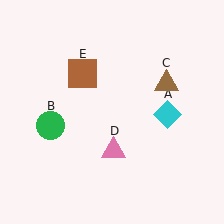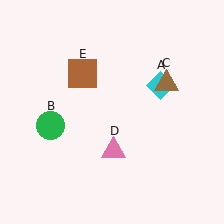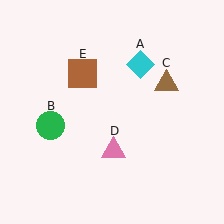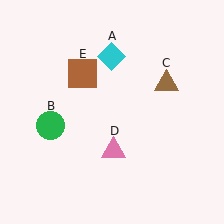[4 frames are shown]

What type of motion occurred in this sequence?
The cyan diamond (object A) rotated counterclockwise around the center of the scene.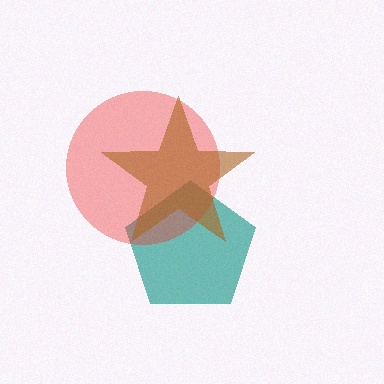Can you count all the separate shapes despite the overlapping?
Yes, there are 3 separate shapes.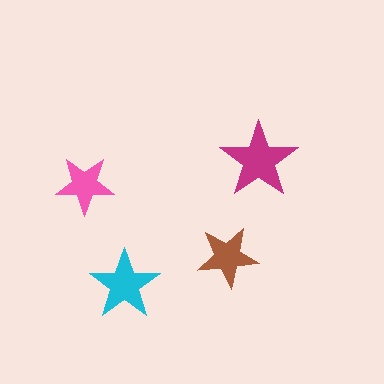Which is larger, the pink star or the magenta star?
The magenta one.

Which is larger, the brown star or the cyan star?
The cyan one.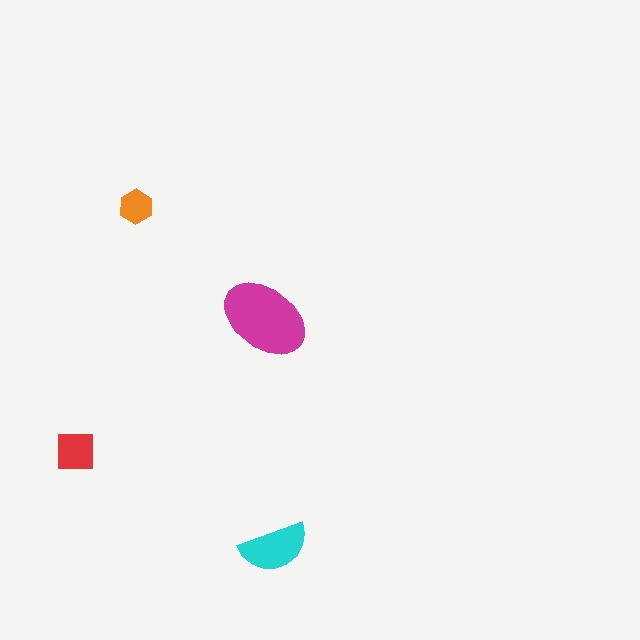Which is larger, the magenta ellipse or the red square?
The magenta ellipse.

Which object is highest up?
The orange hexagon is topmost.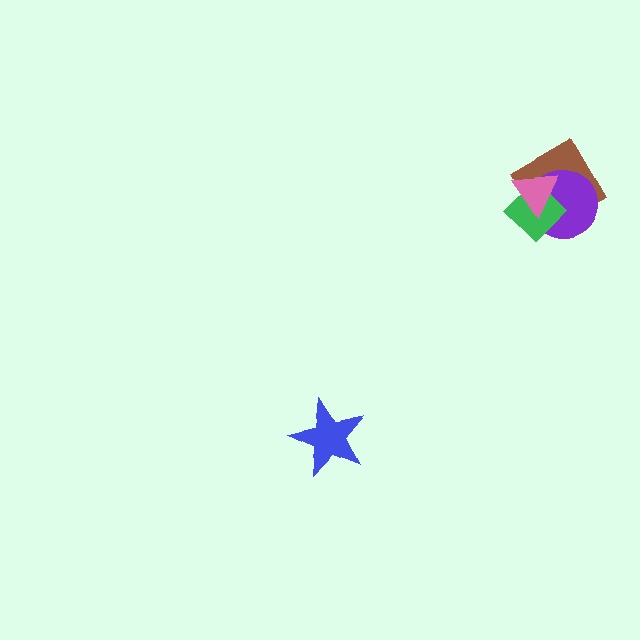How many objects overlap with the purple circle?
3 objects overlap with the purple circle.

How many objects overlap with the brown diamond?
3 objects overlap with the brown diamond.